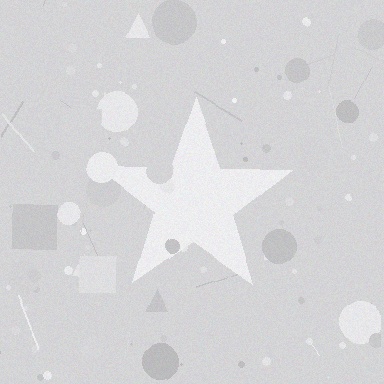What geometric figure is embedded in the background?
A star is embedded in the background.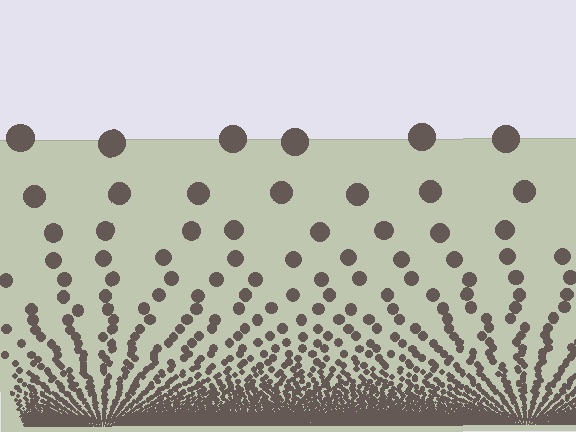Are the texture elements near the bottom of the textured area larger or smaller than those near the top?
Smaller. The gradient is inverted — elements near the bottom are smaller and denser.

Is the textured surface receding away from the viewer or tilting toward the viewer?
The surface appears to tilt toward the viewer. Texture elements get larger and sparser toward the top.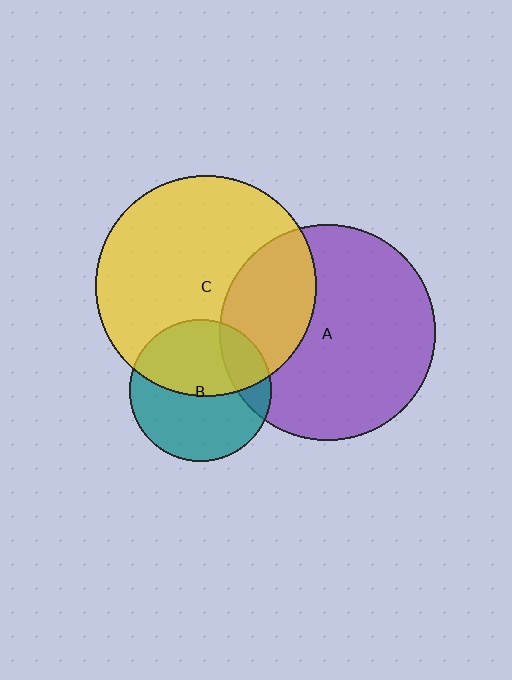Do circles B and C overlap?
Yes.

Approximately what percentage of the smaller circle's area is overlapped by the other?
Approximately 50%.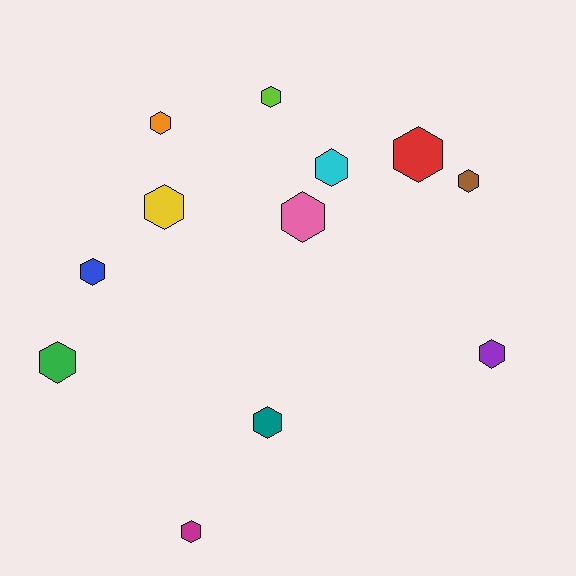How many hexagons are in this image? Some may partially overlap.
There are 12 hexagons.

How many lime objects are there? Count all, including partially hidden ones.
There is 1 lime object.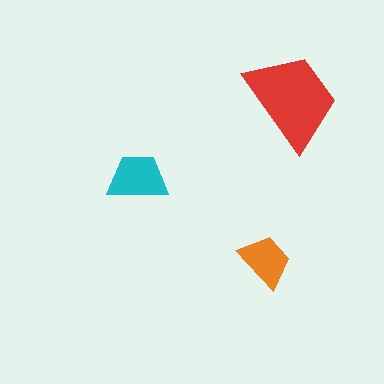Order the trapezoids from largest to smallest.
the red one, the cyan one, the orange one.